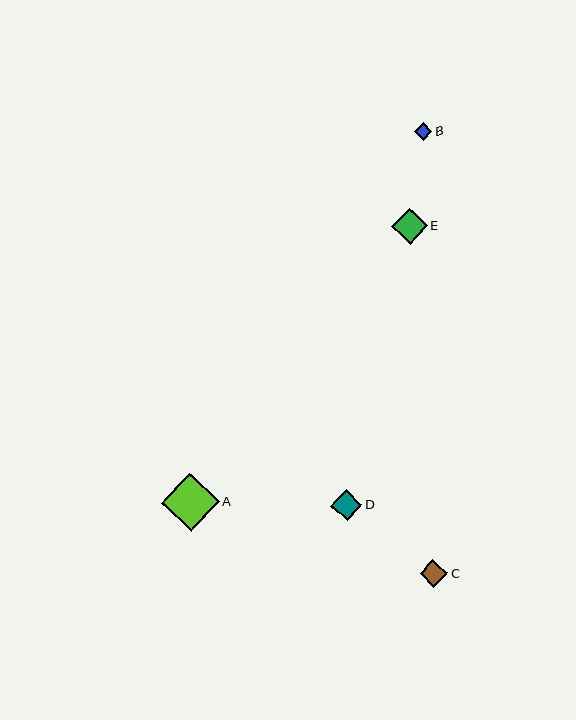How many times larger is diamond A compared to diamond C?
Diamond A is approximately 2.1 times the size of diamond C.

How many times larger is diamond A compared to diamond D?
Diamond A is approximately 1.8 times the size of diamond D.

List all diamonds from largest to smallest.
From largest to smallest: A, E, D, C, B.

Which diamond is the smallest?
Diamond B is the smallest with a size of approximately 18 pixels.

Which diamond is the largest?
Diamond A is the largest with a size of approximately 58 pixels.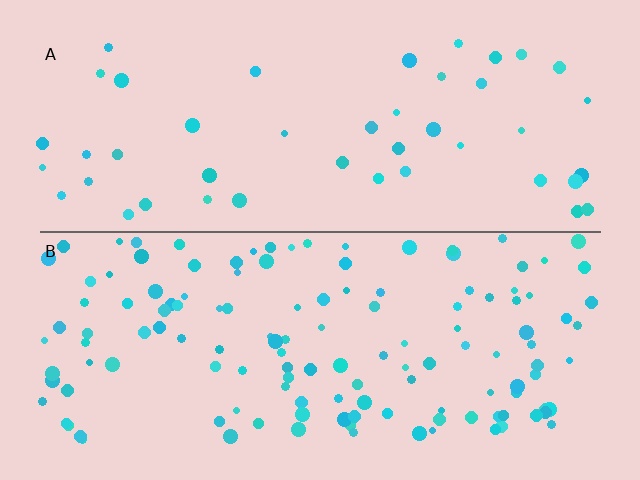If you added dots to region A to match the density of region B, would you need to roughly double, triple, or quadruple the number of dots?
Approximately triple.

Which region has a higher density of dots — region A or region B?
B (the bottom).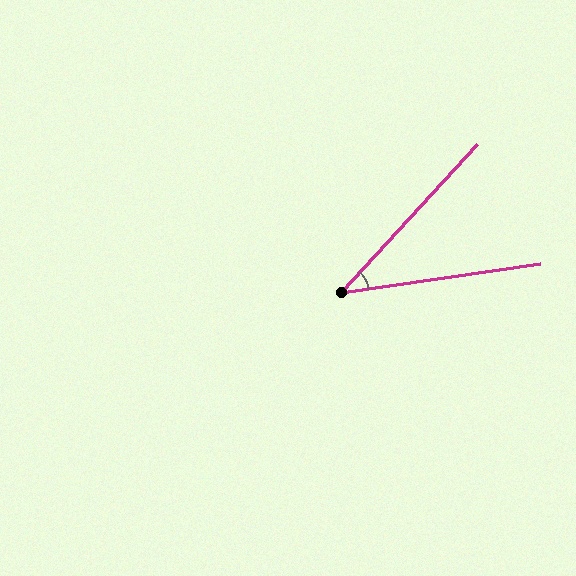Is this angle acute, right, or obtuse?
It is acute.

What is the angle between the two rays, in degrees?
Approximately 39 degrees.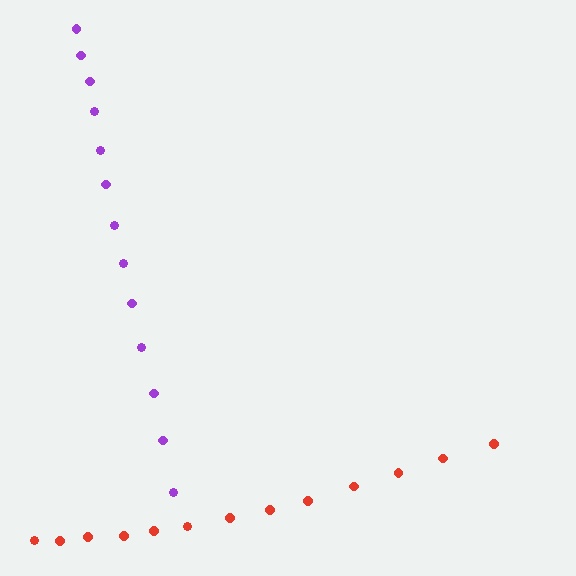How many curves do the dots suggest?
There are 2 distinct paths.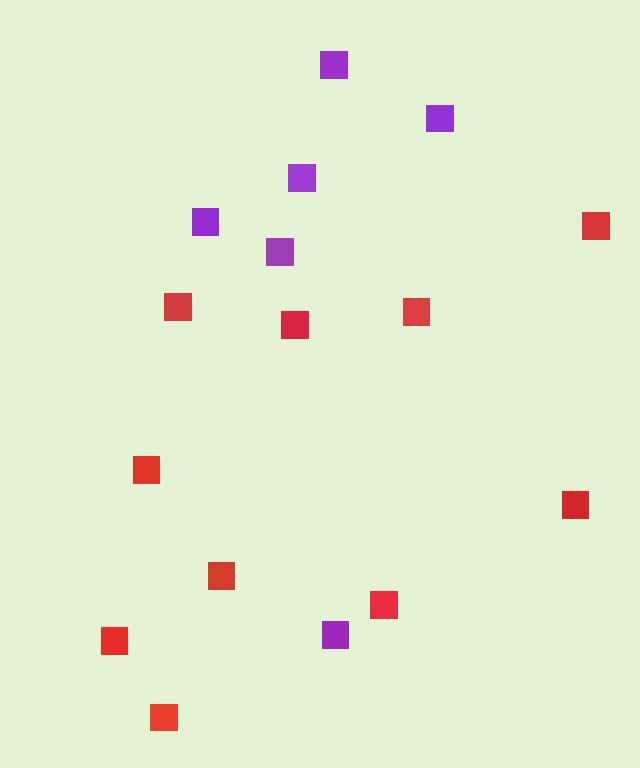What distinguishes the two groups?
There are 2 groups: one group of red squares (10) and one group of purple squares (6).